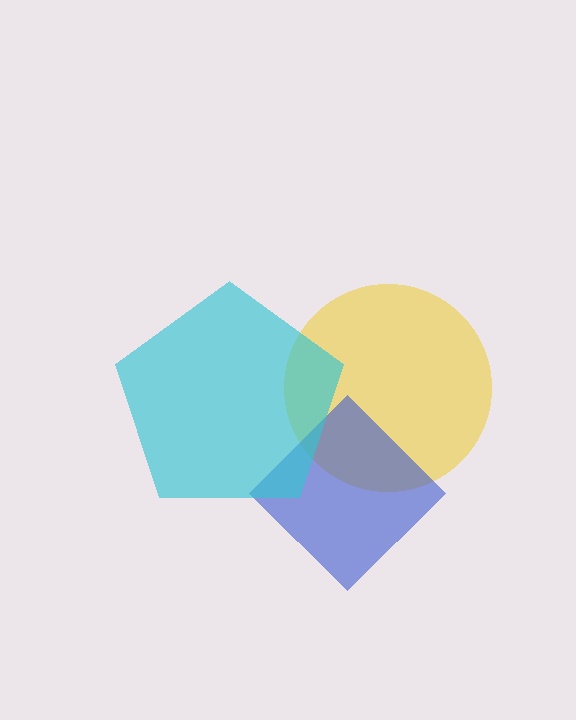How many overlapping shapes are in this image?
There are 3 overlapping shapes in the image.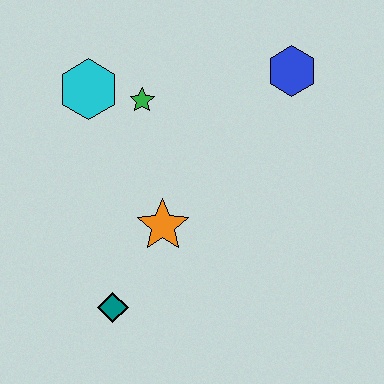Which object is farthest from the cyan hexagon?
The teal diamond is farthest from the cyan hexagon.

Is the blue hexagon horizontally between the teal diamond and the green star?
No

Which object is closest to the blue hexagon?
The green star is closest to the blue hexagon.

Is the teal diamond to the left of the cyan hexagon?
No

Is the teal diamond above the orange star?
No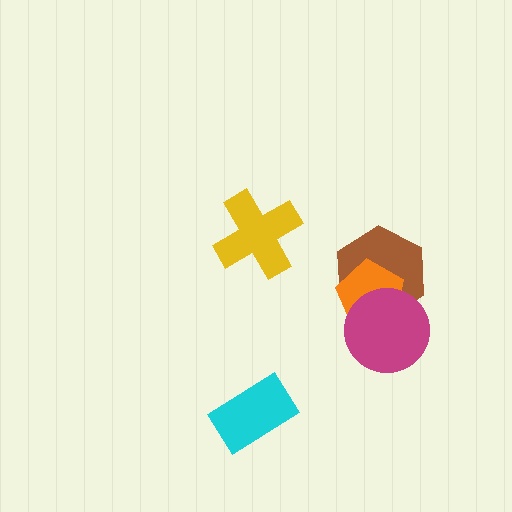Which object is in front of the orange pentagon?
The magenta circle is in front of the orange pentagon.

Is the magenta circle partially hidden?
No, no other shape covers it.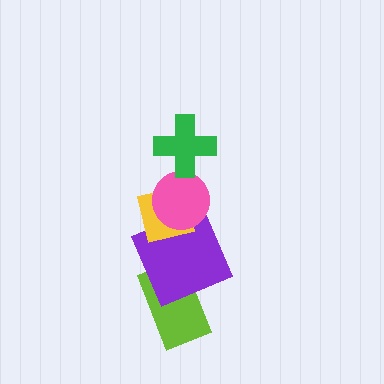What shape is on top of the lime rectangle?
The purple square is on top of the lime rectangle.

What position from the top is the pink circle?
The pink circle is 2nd from the top.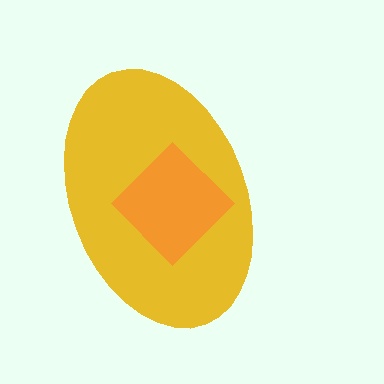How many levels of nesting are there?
2.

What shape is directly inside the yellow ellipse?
The orange diamond.